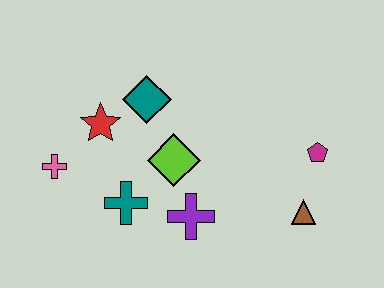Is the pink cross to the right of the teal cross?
No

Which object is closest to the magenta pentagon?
The brown triangle is closest to the magenta pentagon.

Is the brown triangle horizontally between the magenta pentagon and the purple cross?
Yes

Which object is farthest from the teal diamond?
The brown triangle is farthest from the teal diamond.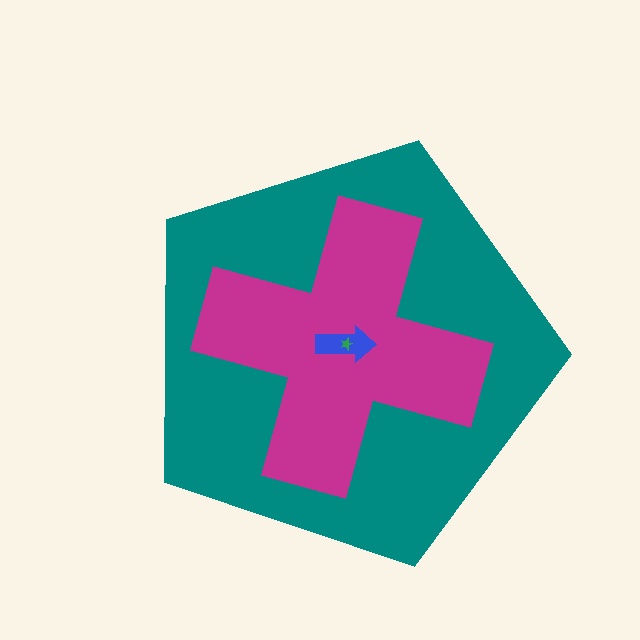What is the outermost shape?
The teal pentagon.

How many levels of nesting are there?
4.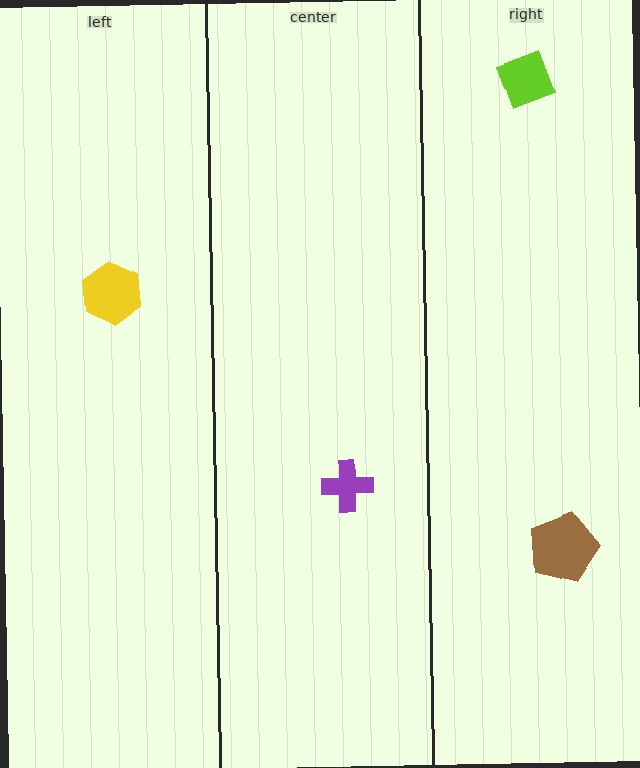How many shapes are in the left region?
1.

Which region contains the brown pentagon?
The right region.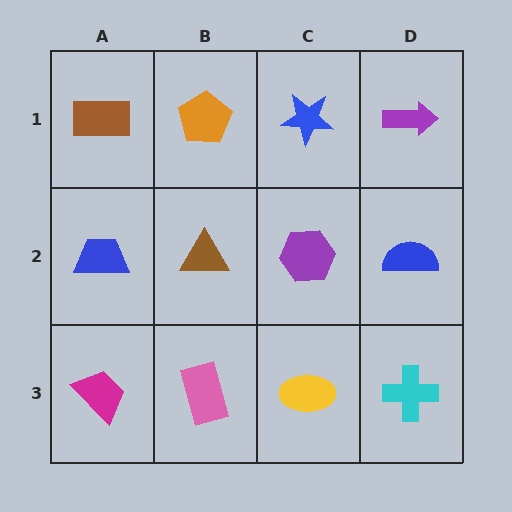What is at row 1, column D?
A purple arrow.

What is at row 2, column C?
A purple hexagon.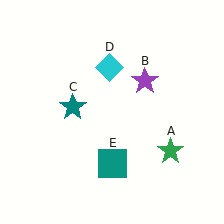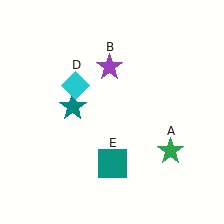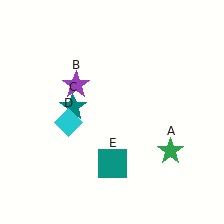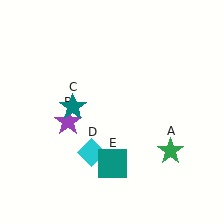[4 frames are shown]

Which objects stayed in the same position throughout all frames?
Green star (object A) and teal star (object C) and teal square (object E) remained stationary.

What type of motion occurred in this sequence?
The purple star (object B), cyan diamond (object D) rotated counterclockwise around the center of the scene.